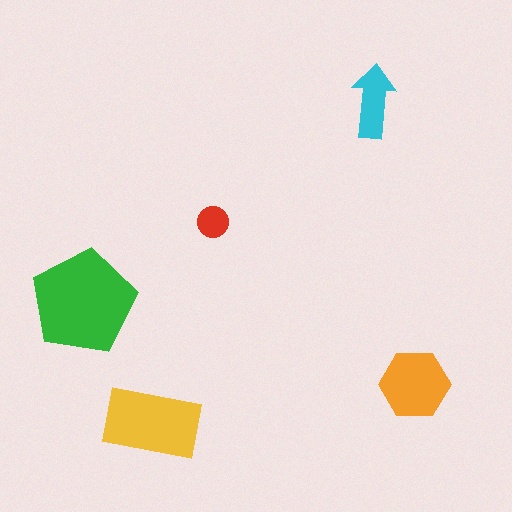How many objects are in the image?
There are 5 objects in the image.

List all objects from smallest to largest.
The red circle, the cyan arrow, the orange hexagon, the yellow rectangle, the green pentagon.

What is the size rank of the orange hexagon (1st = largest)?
3rd.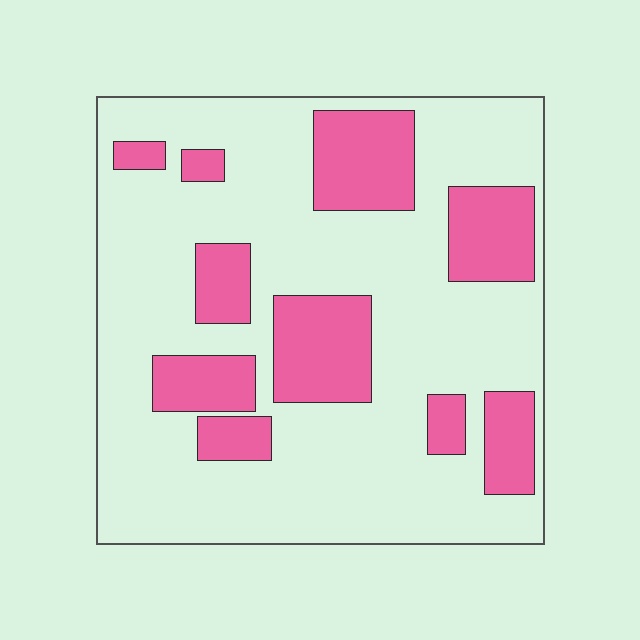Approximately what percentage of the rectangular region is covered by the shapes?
Approximately 25%.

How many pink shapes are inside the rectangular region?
10.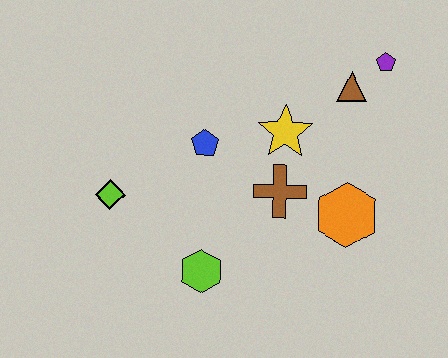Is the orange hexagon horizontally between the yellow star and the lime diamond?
No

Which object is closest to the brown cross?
The yellow star is closest to the brown cross.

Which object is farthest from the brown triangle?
The lime diamond is farthest from the brown triangle.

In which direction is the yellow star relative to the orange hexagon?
The yellow star is above the orange hexagon.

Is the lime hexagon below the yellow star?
Yes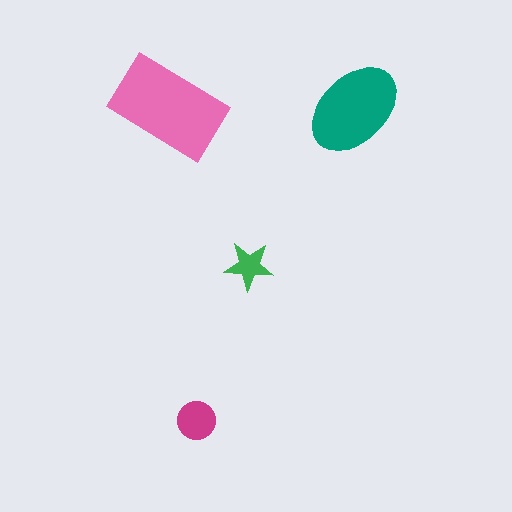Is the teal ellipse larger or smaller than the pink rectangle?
Smaller.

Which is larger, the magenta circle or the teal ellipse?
The teal ellipse.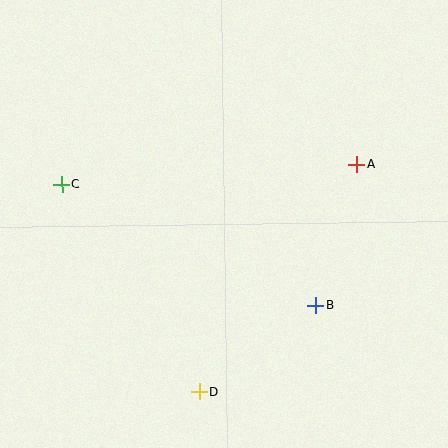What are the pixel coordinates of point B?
Point B is at (316, 305).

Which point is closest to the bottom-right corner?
Point B is closest to the bottom-right corner.